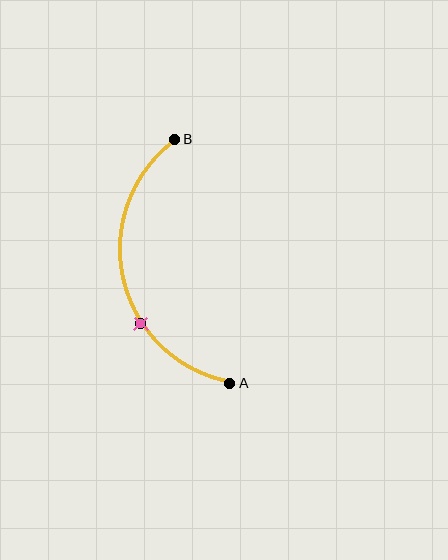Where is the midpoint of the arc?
The arc midpoint is the point on the curve farthest from the straight line joining A and B. It sits to the left of that line.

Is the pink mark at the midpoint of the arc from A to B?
No. The pink mark lies on the arc but is closer to endpoint A. The arc midpoint would be at the point on the curve equidistant along the arc from both A and B.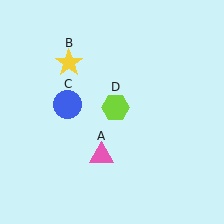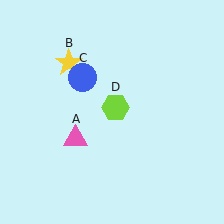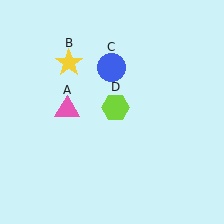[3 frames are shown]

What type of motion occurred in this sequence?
The pink triangle (object A), blue circle (object C) rotated clockwise around the center of the scene.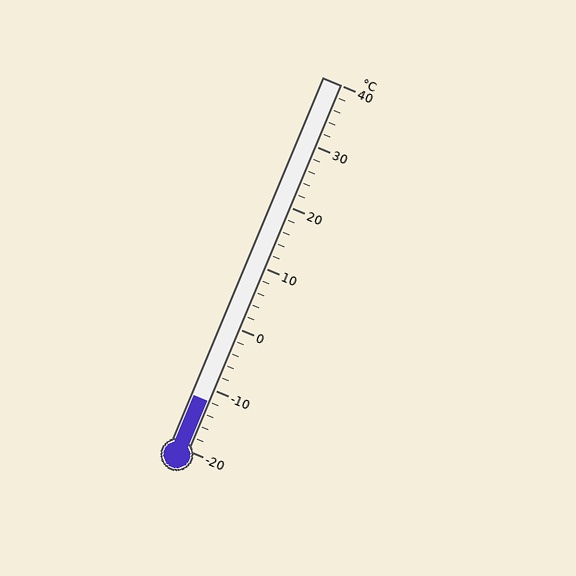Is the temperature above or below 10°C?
The temperature is below 10°C.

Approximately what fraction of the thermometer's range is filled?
The thermometer is filled to approximately 15% of its range.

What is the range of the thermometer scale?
The thermometer scale ranges from -20°C to 40°C.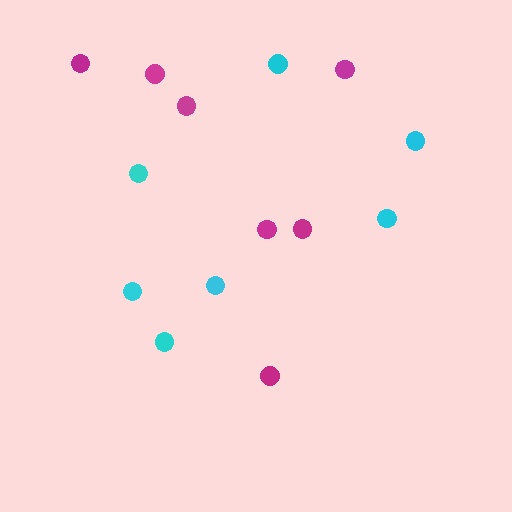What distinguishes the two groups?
There are 2 groups: one group of magenta circles (7) and one group of cyan circles (7).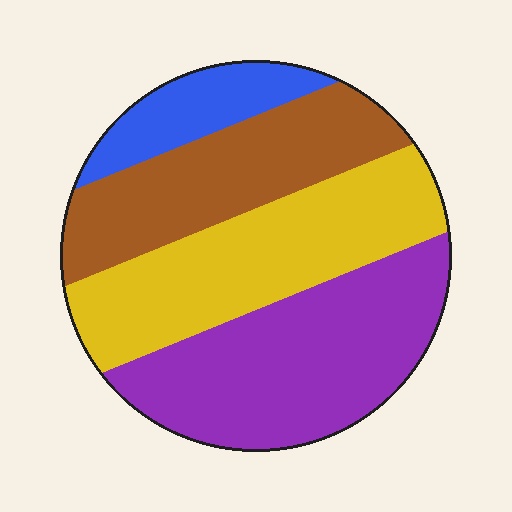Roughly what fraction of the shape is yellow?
Yellow covers around 30% of the shape.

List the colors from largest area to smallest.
From largest to smallest: purple, yellow, brown, blue.